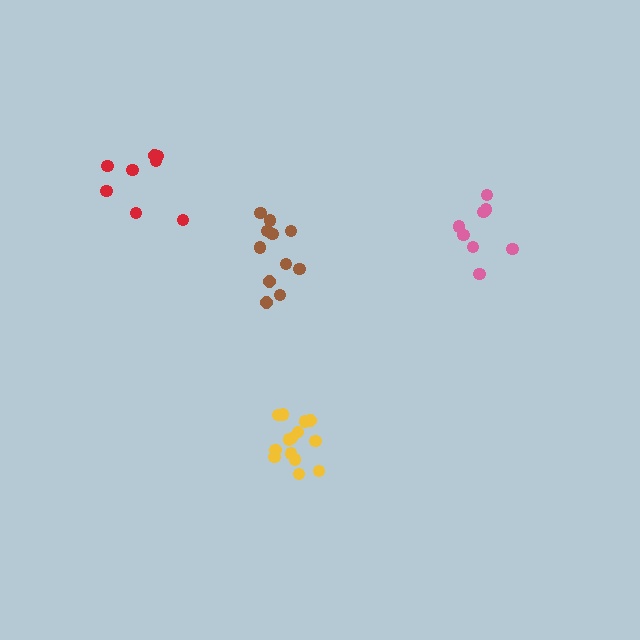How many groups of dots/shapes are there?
There are 4 groups.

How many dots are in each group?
Group 1: 11 dots, Group 2: 14 dots, Group 3: 8 dots, Group 4: 8 dots (41 total).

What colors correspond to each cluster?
The clusters are colored: brown, yellow, red, pink.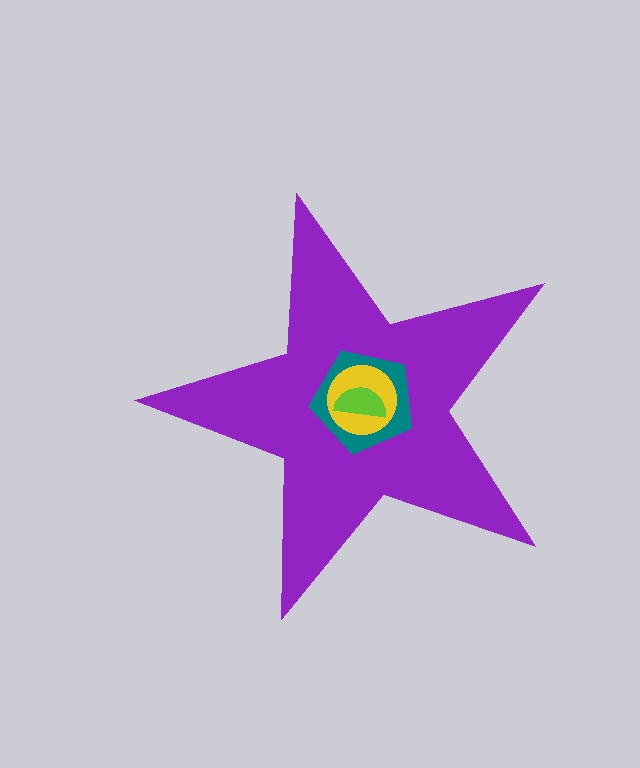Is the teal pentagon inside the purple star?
Yes.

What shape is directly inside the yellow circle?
The lime semicircle.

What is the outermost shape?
The purple star.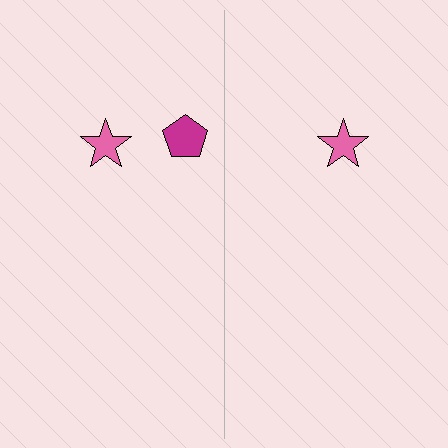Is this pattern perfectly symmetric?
No, the pattern is not perfectly symmetric. A magenta pentagon is missing from the right side.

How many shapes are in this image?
There are 3 shapes in this image.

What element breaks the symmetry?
A magenta pentagon is missing from the right side.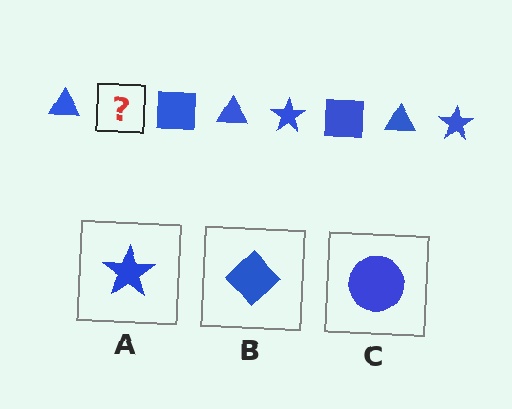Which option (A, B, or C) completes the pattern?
A.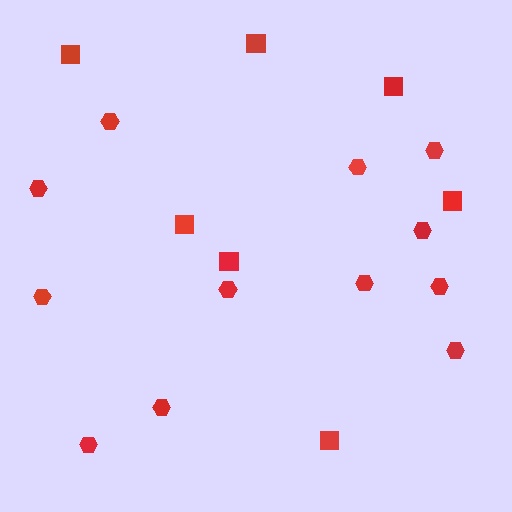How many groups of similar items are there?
There are 2 groups: one group of squares (7) and one group of hexagons (12).